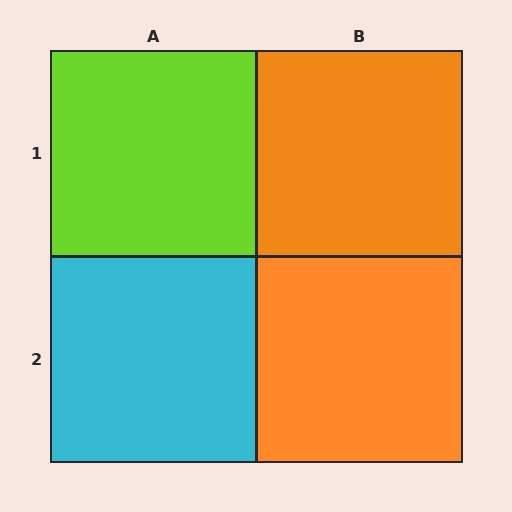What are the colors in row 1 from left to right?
Lime, orange.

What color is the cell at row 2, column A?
Cyan.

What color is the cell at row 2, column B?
Orange.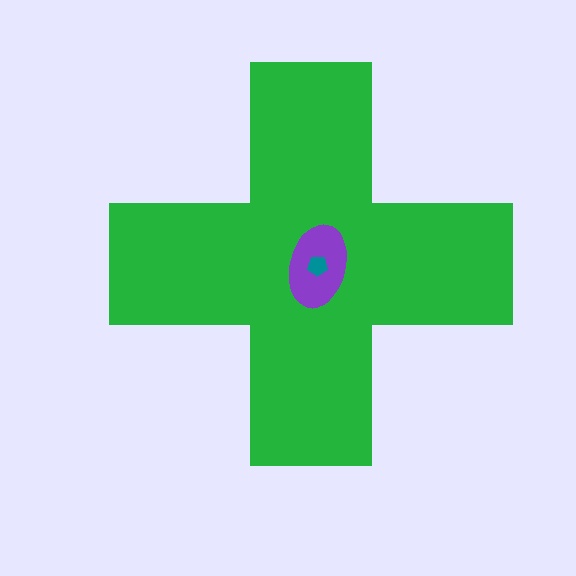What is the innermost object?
The teal pentagon.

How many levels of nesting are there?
3.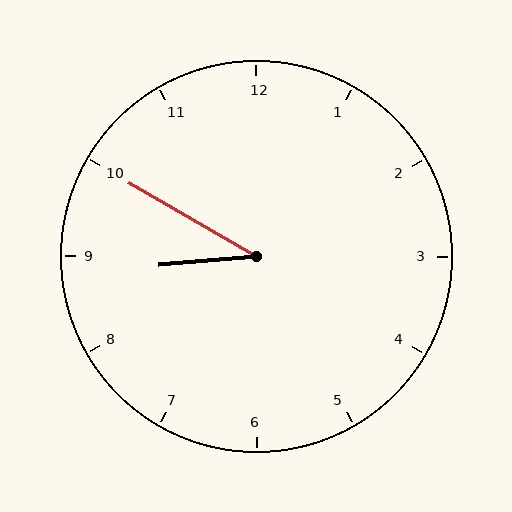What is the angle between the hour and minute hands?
Approximately 35 degrees.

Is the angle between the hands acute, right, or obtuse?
It is acute.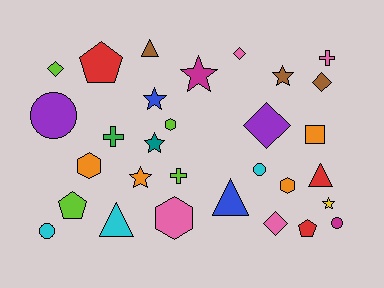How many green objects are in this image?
There is 1 green object.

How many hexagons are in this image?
There are 4 hexagons.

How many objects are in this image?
There are 30 objects.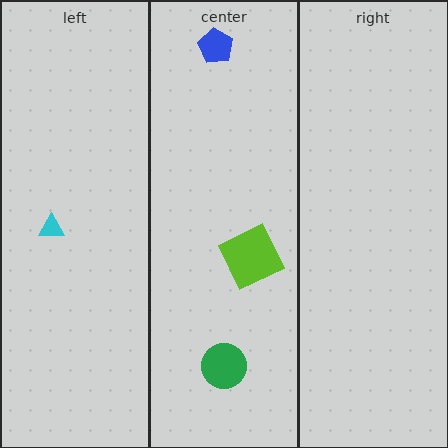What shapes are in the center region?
The blue pentagon, the green circle, the lime square.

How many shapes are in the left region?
1.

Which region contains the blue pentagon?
The center region.